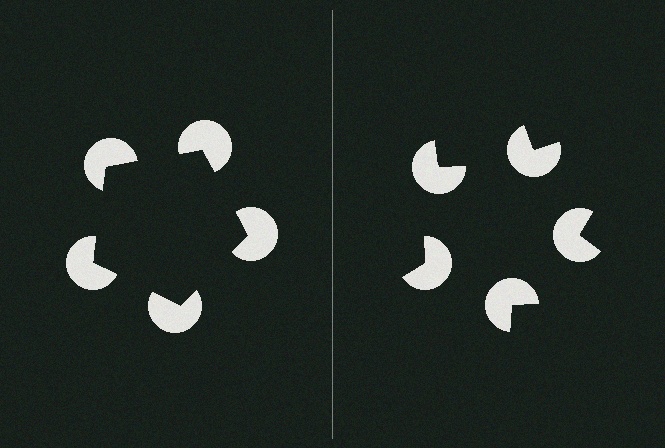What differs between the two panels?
The pac-man discs are positioned identically on both sides; only the wedge orientations differ. On the left they align to a pentagon; on the right they are misaligned.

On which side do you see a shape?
An illusory pentagon appears on the left side. On the right side the wedge cuts are rotated, so no coherent shape forms.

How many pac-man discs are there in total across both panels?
10 — 5 on each side.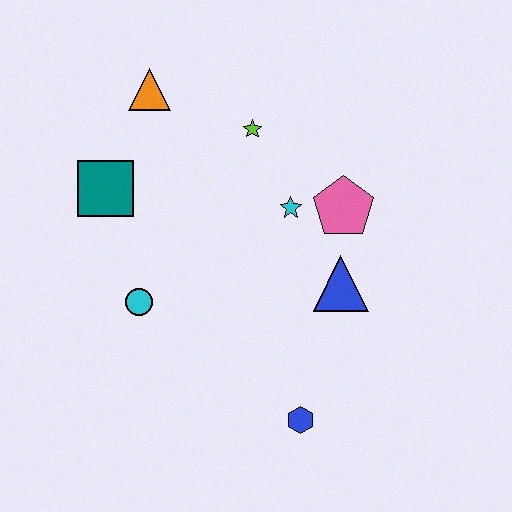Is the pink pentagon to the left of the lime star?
No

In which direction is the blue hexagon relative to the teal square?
The blue hexagon is below the teal square.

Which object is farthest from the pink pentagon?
The teal square is farthest from the pink pentagon.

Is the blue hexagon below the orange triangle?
Yes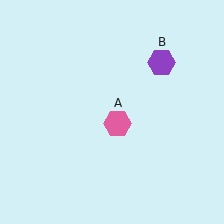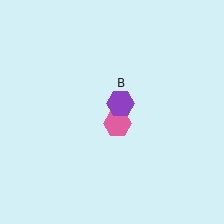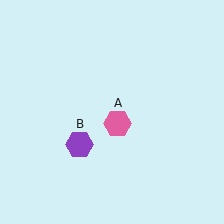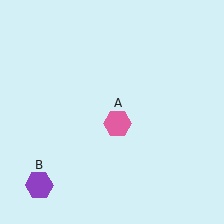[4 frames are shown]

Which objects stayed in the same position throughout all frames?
Pink hexagon (object A) remained stationary.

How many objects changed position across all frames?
1 object changed position: purple hexagon (object B).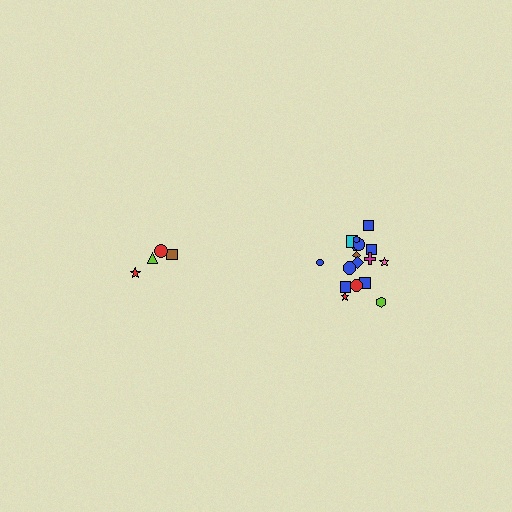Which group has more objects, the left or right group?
The right group.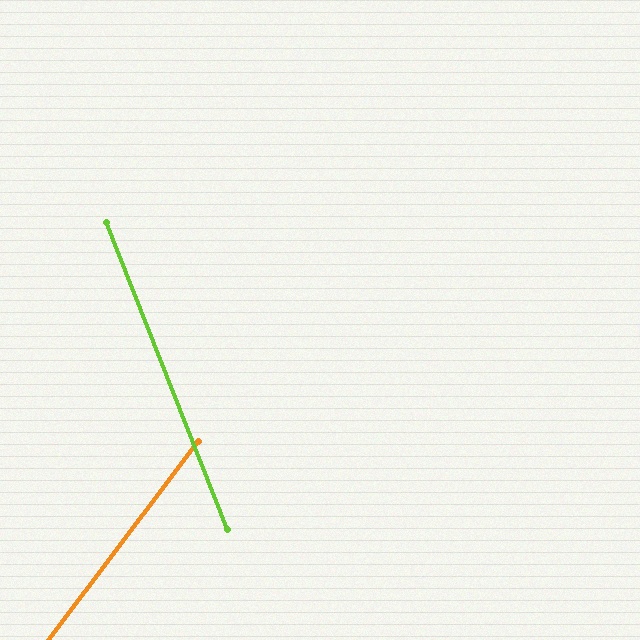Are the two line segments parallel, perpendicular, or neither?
Neither parallel nor perpendicular — they differ by about 59°.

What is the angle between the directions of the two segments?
Approximately 59 degrees.